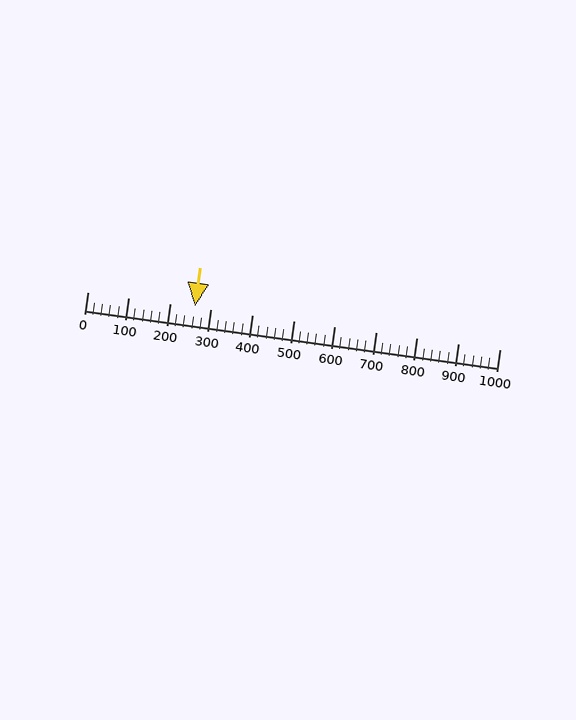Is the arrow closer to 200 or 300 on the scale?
The arrow is closer to 300.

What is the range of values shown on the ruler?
The ruler shows values from 0 to 1000.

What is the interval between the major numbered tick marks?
The major tick marks are spaced 100 units apart.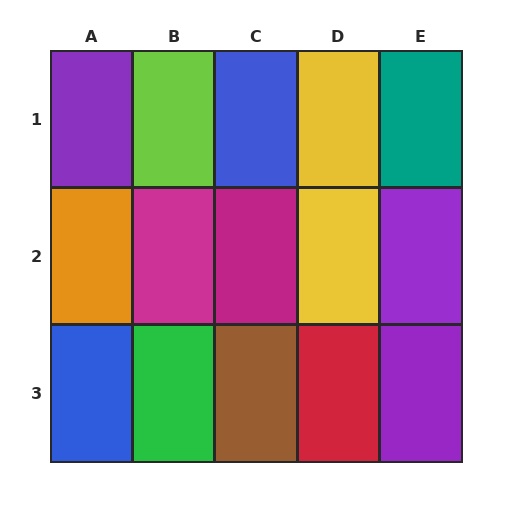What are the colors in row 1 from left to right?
Purple, lime, blue, yellow, teal.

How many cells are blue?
2 cells are blue.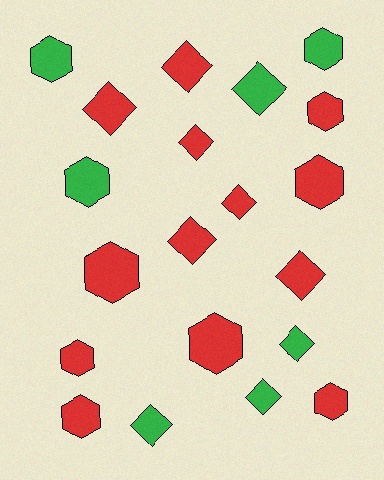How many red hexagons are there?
There are 7 red hexagons.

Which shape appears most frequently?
Hexagon, with 10 objects.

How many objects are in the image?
There are 20 objects.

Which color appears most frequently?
Red, with 13 objects.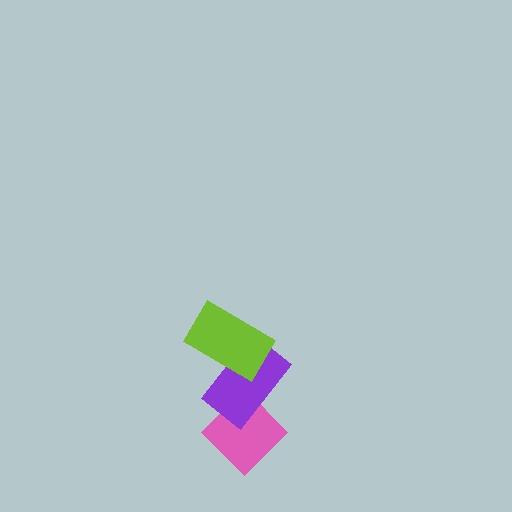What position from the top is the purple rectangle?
The purple rectangle is 2nd from the top.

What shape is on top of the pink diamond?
The purple rectangle is on top of the pink diamond.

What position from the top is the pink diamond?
The pink diamond is 3rd from the top.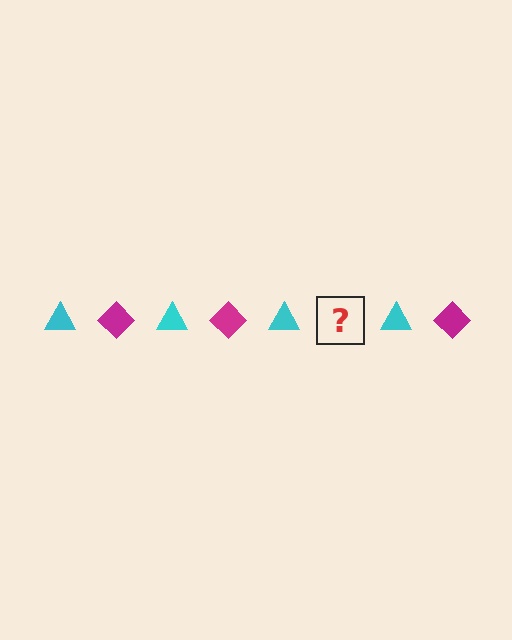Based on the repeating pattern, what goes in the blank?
The blank should be a magenta diamond.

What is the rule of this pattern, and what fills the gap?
The rule is that the pattern alternates between cyan triangle and magenta diamond. The gap should be filled with a magenta diamond.